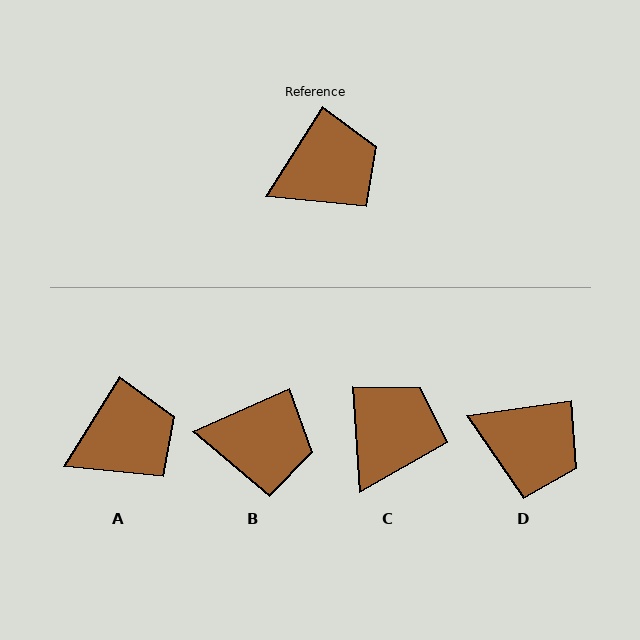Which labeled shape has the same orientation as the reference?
A.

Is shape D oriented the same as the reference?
No, it is off by about 50 degrees.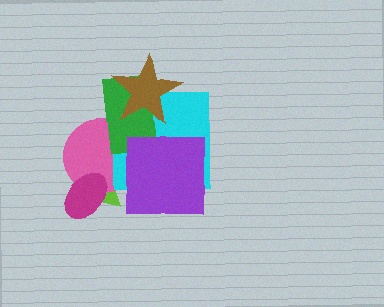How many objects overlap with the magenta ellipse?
2 objects overlap with the magenta ellipse.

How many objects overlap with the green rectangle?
3 objects overlap with the green rectangle.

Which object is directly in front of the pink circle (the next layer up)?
The magenta ellipse is directly in front of the pink circle.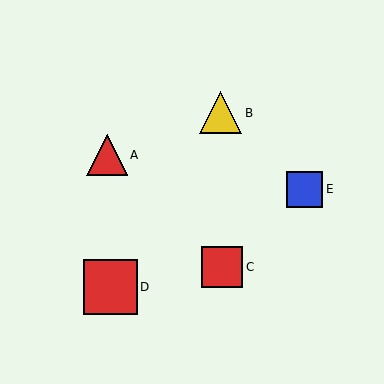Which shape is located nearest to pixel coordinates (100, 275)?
The red square (labeled D) at (110, 287) is nearest to that location.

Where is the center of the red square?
The center of the red square is at (222, 267).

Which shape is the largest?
The red square (labeled D) is the largest.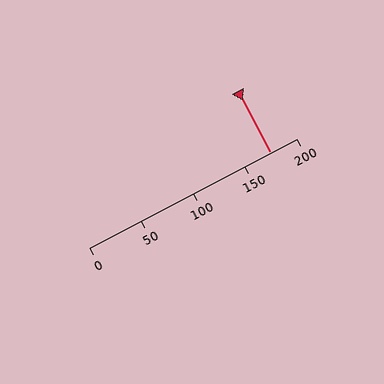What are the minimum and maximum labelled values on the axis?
The axis runs from 0 to 200.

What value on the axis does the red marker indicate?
The marker indicates approximately 175.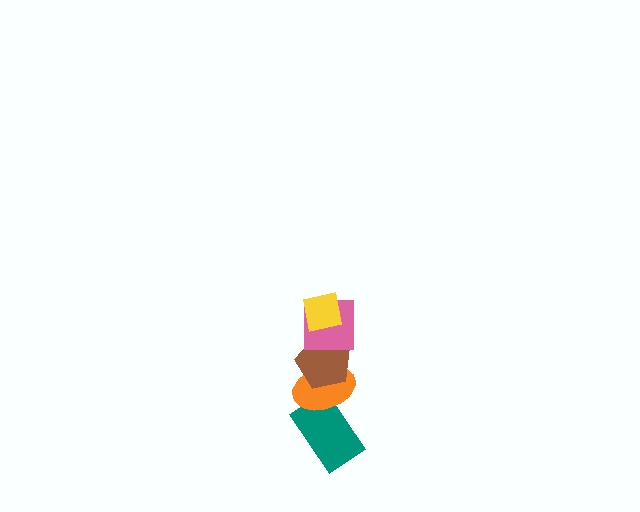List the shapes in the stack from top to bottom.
From top to bottom: the yellow square, the pink square, the brown pentagon, the orange ellipse, the teal rectangle.